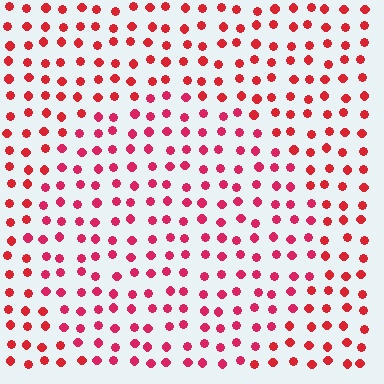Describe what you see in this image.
The image is filled with small red elements in a uniform arrangement. A circle-shaped region is visible where the elements are tinted to a slightly different hue, forming a subtle color boundary.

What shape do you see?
I see a circle.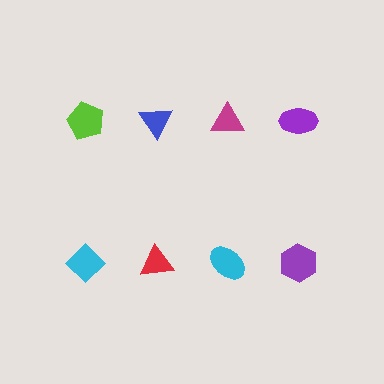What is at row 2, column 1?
A cyan diamond.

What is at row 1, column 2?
A blue triangle.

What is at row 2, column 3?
A cyan ellipse.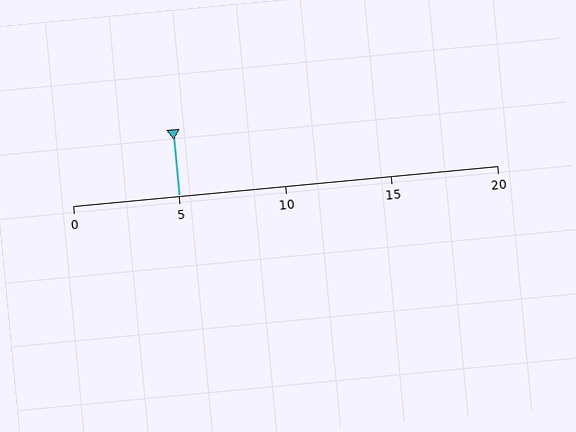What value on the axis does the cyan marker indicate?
The marker indicates approximately 5.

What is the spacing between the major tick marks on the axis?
The major ticks are spaced 5 apart.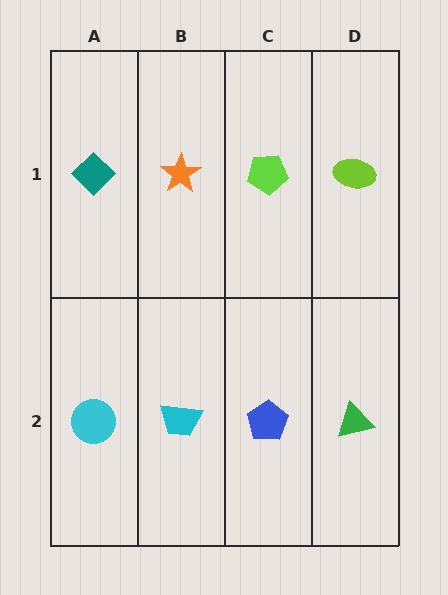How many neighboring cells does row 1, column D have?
2.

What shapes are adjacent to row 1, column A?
A cyan circle (row 2, column A), an orange star (row 1, column B).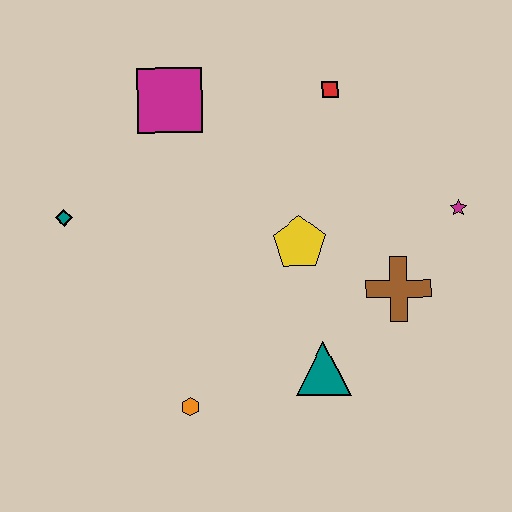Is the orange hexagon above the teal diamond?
No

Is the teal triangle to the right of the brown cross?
No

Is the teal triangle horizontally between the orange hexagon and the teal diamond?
No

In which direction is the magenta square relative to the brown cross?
The magenta square is to the left of the brown cross.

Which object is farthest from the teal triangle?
The magenta square is farthest from the teal triangle.